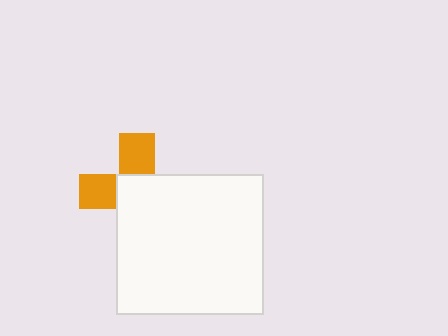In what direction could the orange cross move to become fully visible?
The orange cross could move toward the upper-left. That would shift it out from behind the white rectangle entirely.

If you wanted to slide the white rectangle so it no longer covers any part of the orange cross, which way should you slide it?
Slide it toward the lower-right — that is the most direct way to separate the two shapes.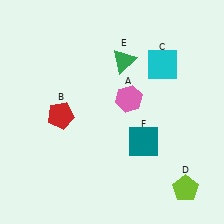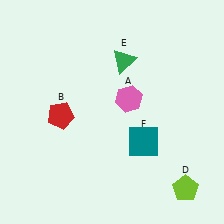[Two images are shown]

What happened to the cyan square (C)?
The cyan square (C) was removed in Image 2. It was in the top-right area of Image 1.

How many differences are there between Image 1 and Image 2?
There is 1 difference between the two images.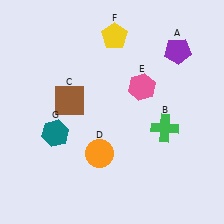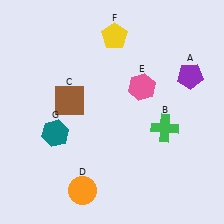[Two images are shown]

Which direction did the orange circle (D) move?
The orange circle (D) moved down.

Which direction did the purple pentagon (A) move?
The purple pentagon (A) moved down.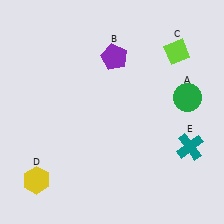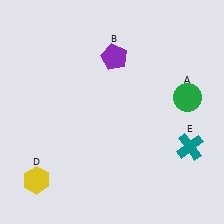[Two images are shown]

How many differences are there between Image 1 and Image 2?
There is 1 difference between the two images.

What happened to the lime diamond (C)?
The lime diamond (C) was removed in Image 2. It was in the top-right area of Image 1.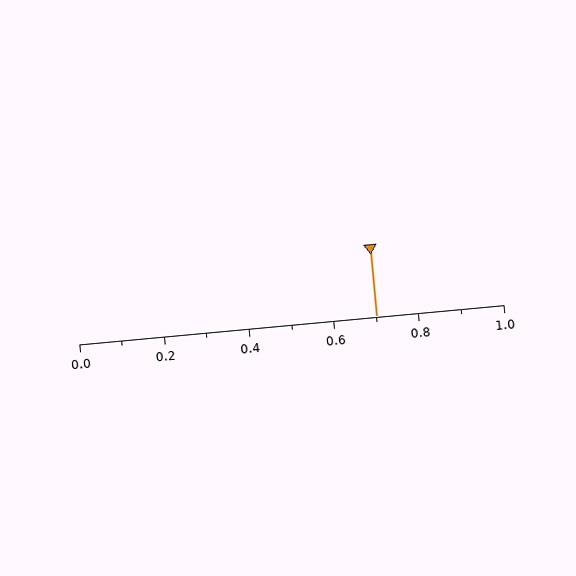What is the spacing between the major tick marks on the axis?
The major ticks are spaced 0.2 apart.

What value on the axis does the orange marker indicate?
The marker indicates approximately 0.7.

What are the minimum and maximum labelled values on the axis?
The axis runs from 0.0 to 1.0.